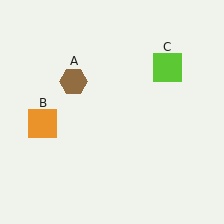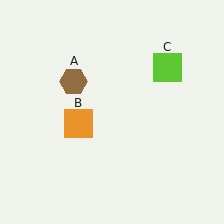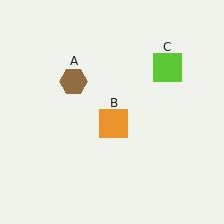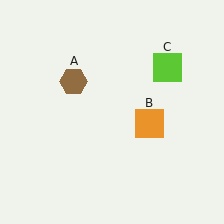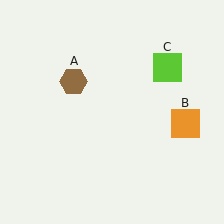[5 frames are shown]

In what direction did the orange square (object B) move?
The orange square (object B) moved right.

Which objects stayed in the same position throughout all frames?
Brown hexagon (object A) and lime square (object C) remained stationary.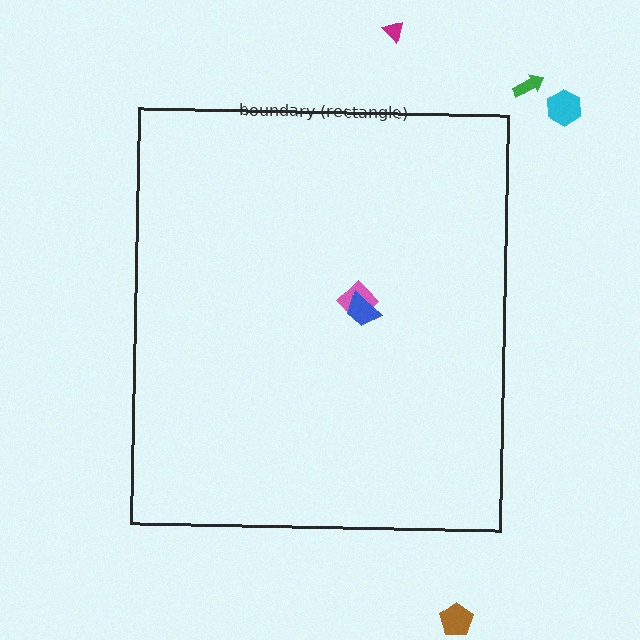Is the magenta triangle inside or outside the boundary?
Outside.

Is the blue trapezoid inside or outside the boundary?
Inside.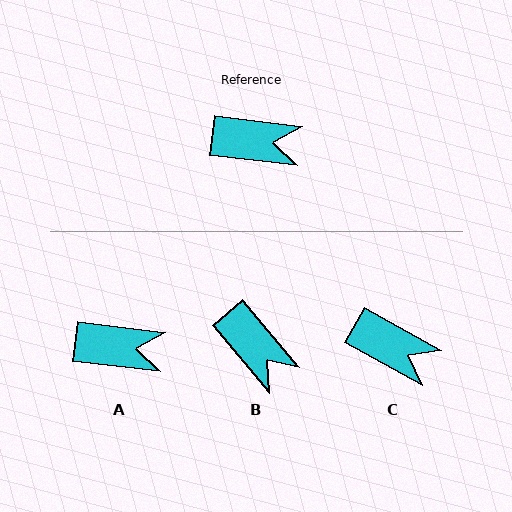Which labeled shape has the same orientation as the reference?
A.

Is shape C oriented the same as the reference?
No, it is off by about 22 degrees.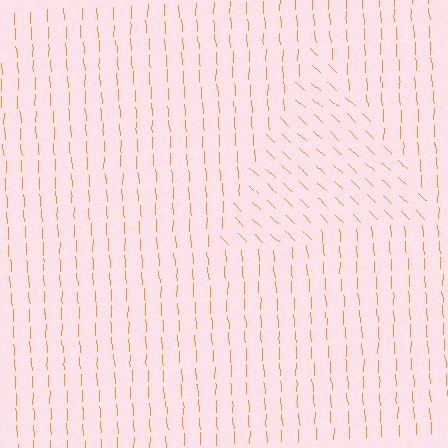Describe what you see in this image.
The image is filled with small orange line segments. A triangle region in the image has lines oriented differently from the surrounding lines, creating a visible texture boundary.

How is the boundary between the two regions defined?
The boundary is defined purely by a change in line orientation (approximately 45 degrees difference). All lines are the same color and thickness.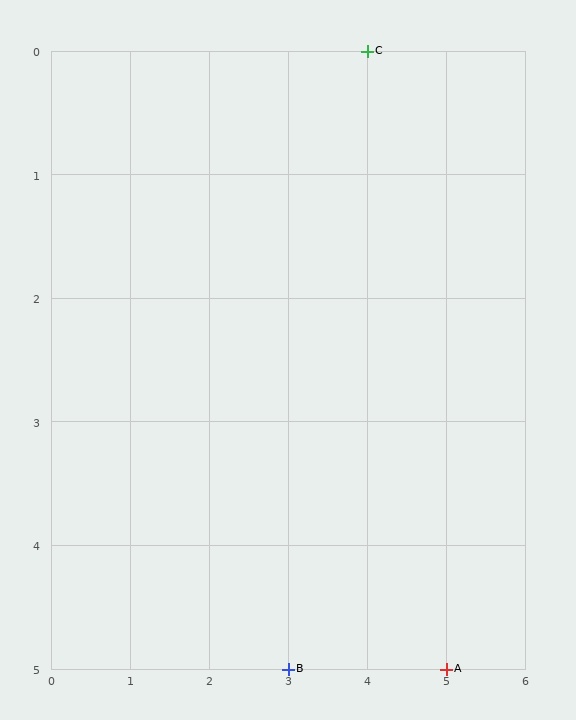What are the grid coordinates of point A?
Point A is at grid coordinates (5, 5).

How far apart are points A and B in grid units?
Points A and B are 2 columns apart.